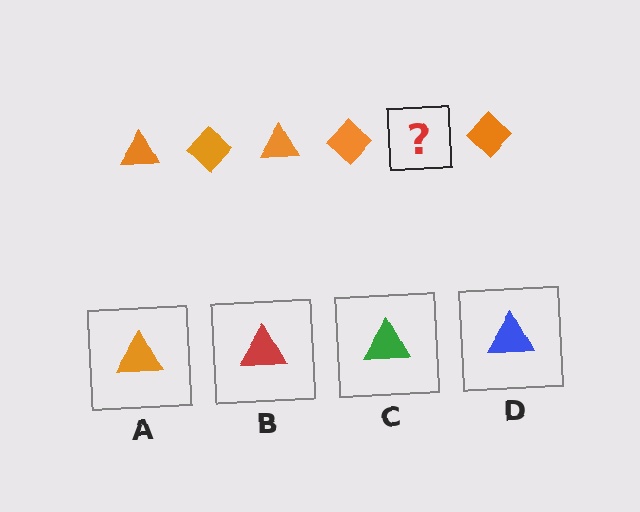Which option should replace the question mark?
Option A.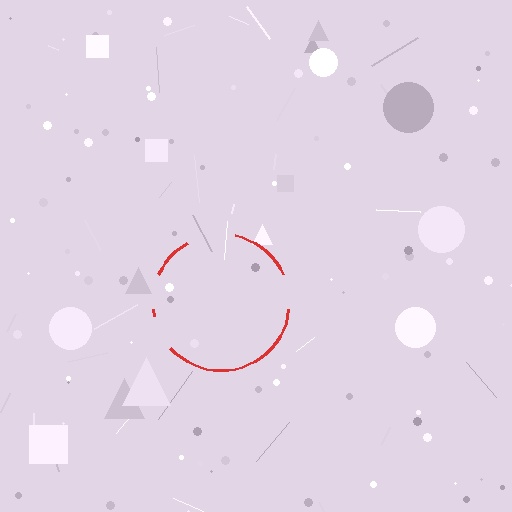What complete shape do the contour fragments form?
The contour fragments form a circle.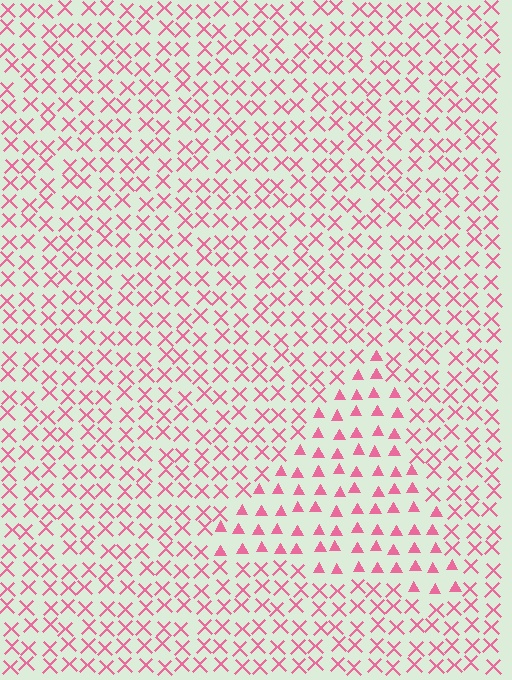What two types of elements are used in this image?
The image uses triangles inside the triangle region and X marks outside it.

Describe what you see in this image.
The image is filled with small pink elements arranged in a uniform grid. A triangle-shaped region contains triangles, while the surrounding area contains X marks. The boundary is defined purely by the change in element shape.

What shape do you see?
I see a triangle.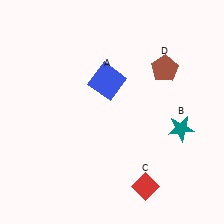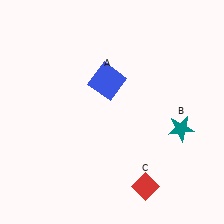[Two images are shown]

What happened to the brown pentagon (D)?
The brown pentagon (D) was removed in Image 2. It was in the top-right area of Image 1.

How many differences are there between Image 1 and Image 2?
There is 1 difference between the two images.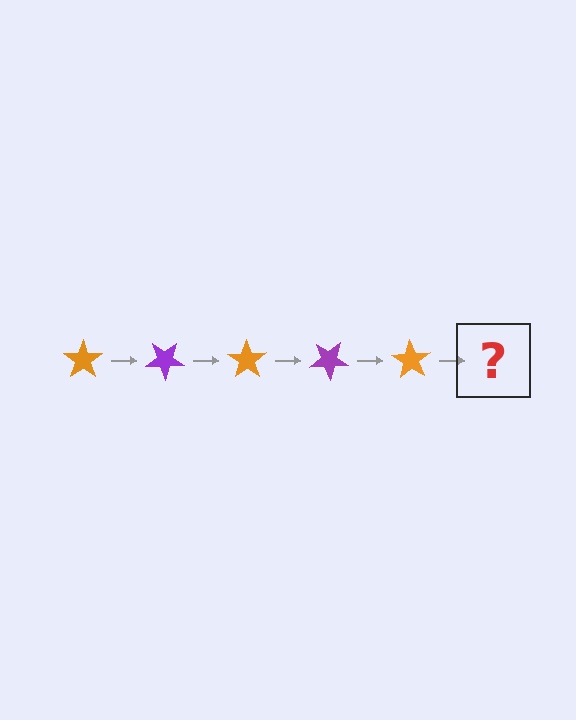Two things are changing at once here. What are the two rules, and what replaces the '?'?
The two rules are that it rotates 35 degrees each step and the color cycles through orange and purple. The '?' should be a purple star, rotated 175 degrees from the start.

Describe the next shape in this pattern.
It should be a purple star, rotated 175 degrees from the start.